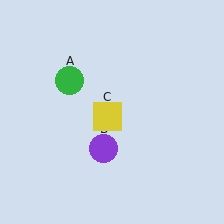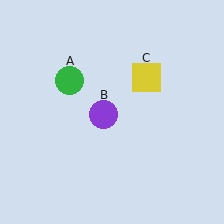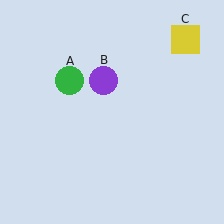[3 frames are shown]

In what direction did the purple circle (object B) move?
The purple circle (object B) moved up.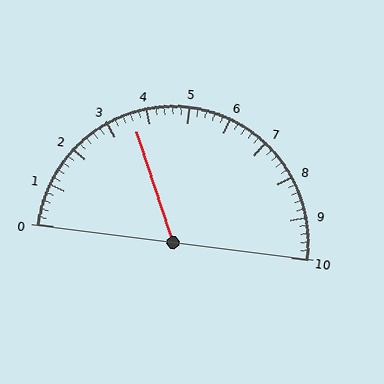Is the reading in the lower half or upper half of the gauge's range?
The reading is in the lower half of the range (0 to 10).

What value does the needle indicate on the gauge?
The needle indicates approximately 3.6.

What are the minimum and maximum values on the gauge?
The gauge ranges from 0 to 10.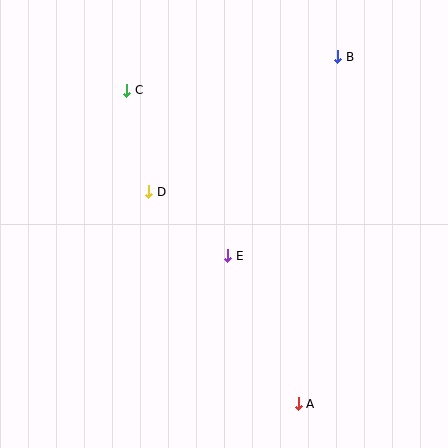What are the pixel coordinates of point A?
Point A is at (298, 404).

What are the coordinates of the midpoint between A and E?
The midpoint between A and E is at (263, 330).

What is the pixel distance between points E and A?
The distance between E and A is 164 pixels.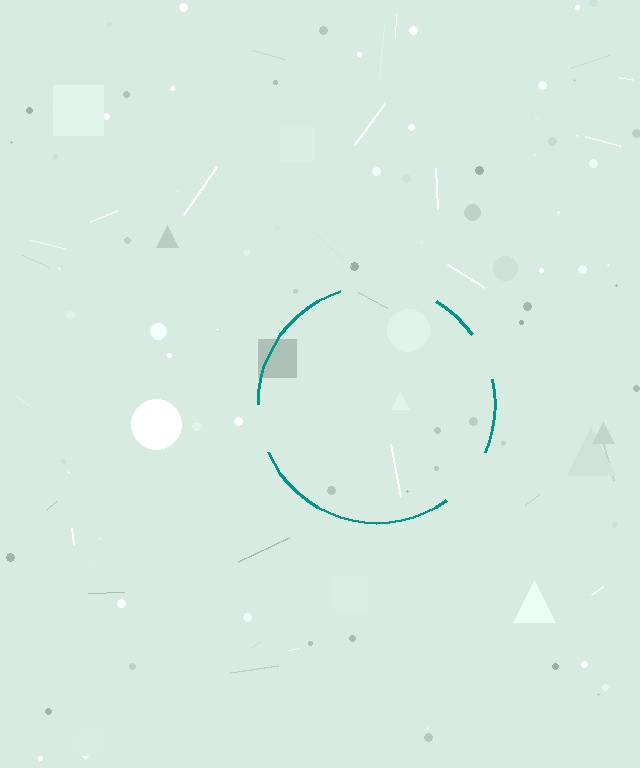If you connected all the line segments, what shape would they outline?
They would outline a circle.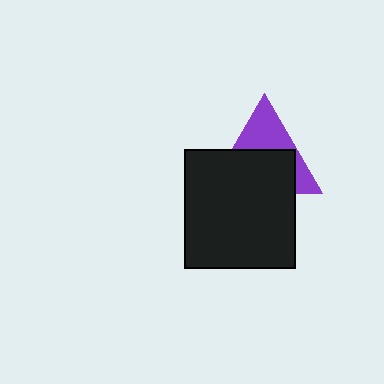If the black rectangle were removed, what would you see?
You would see the complete purple triangle.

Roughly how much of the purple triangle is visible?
A small part of it is visible (roughly 43%).